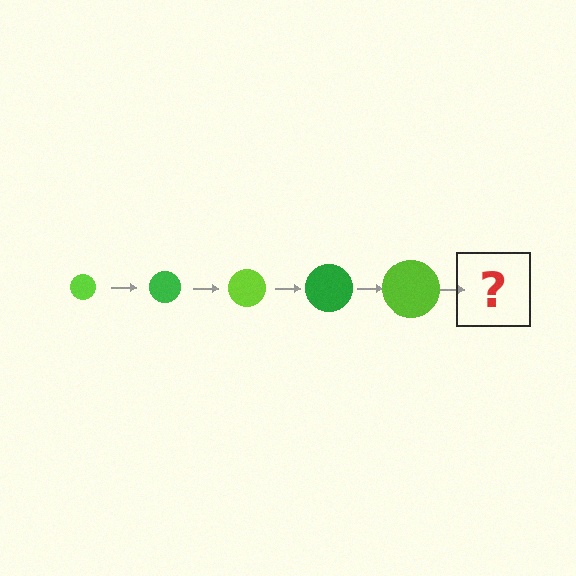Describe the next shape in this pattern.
It should be a green circle, larger than the previous one.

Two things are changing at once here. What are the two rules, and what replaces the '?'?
The two rules are that the circle grows larger each step and the color cycles through lime and green. The '?' should be a green circle, larger than the previous one.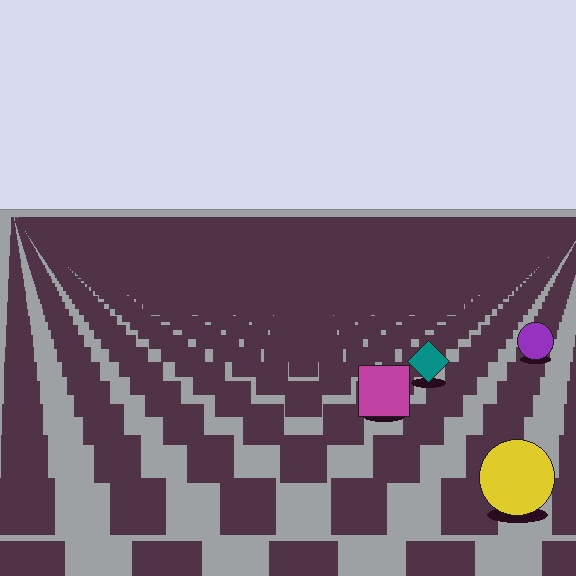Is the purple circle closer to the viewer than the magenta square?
No. The magenta square is closer — you can tell from the texture gradient: the ground texture is coarser near it.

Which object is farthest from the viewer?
The purple circle is farthest from the viewer. It appears smaller and the ground texture around it is denser.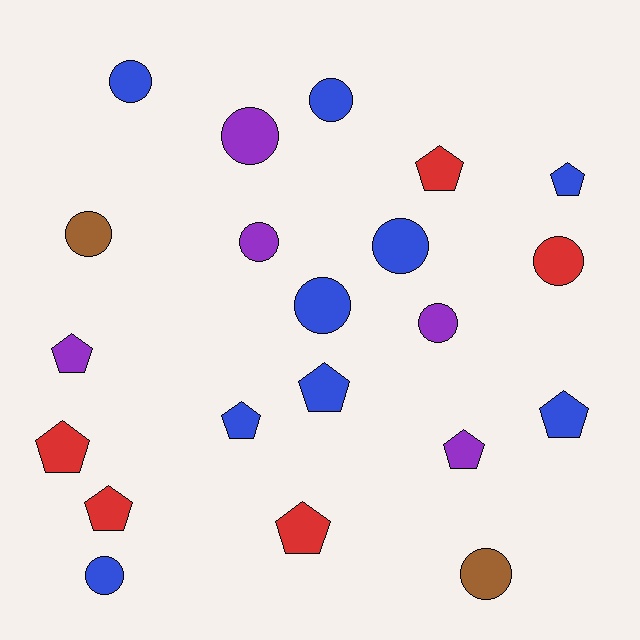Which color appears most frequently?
Blue, with 9 objects.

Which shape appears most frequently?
Circle, with 11 objects.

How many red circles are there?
There is 1 red circle.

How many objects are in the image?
There are 21 objects.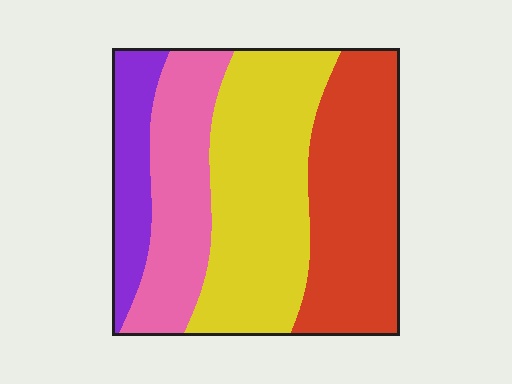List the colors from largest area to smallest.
From largest to smallest: yellow, red, pink, purple.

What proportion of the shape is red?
Red takes up about one third (1/3) of the shape.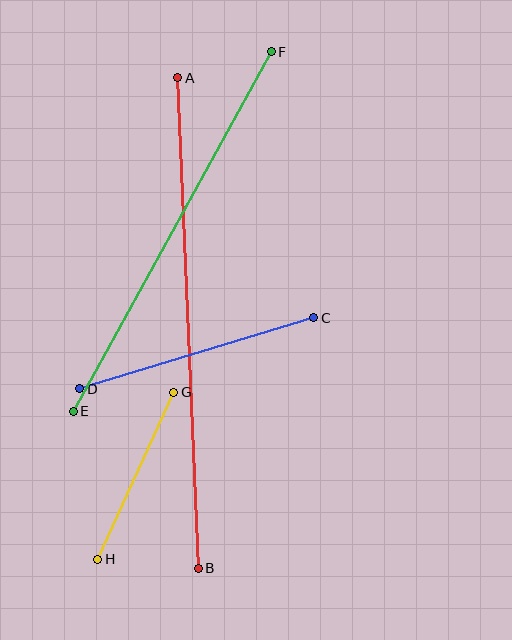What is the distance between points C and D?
The distance is approximately 244 pixels.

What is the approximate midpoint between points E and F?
The midpoint is at approximately (172, 232) pixels.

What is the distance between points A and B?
The distance is approximately 491 pixels.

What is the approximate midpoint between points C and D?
The midpoint is at approximately (197, 353) pixels.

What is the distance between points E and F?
The distance is approximately 411 pixels.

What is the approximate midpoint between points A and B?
The midpoint is at approximately (188, 323) pixels.